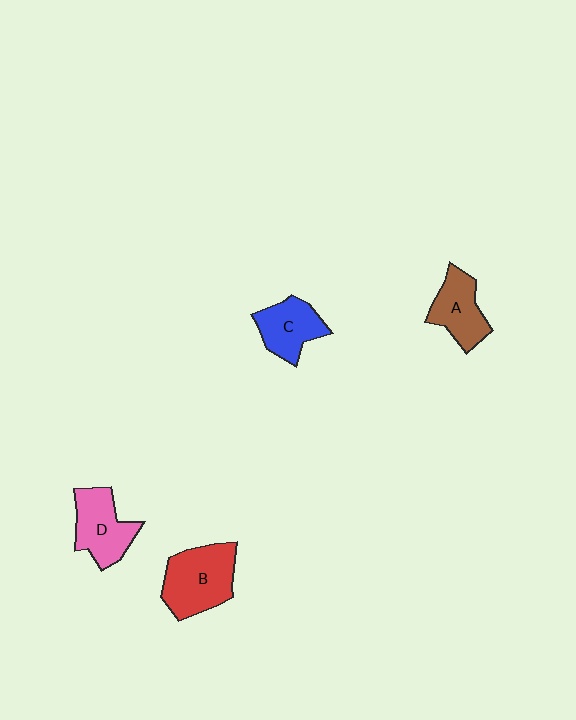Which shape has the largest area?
Shape B (red).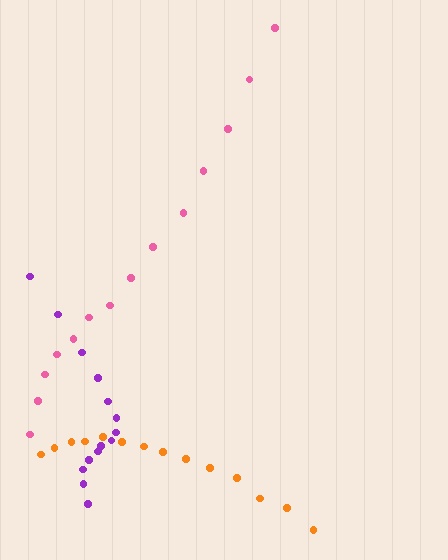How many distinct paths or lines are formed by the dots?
There are 3 distinct paths.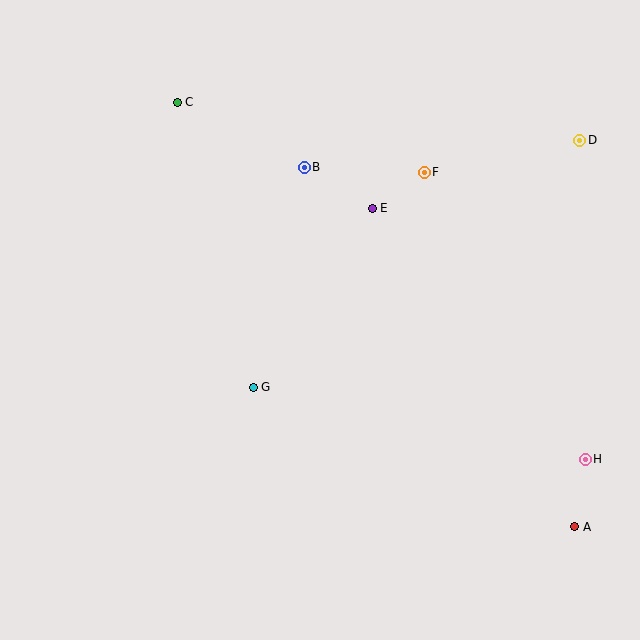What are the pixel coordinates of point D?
Point D is at (580, 140).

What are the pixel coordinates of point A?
Point A is at (575, 527).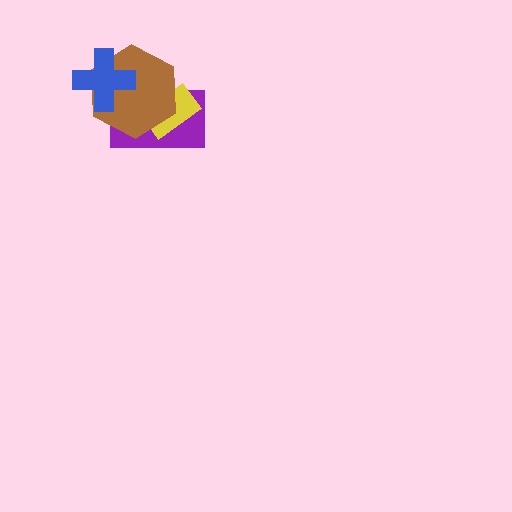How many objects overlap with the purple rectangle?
3 objects overlap with the purple rectangle.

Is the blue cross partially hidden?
No, no other shape covers it.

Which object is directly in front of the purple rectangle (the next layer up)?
The yellow rectangle is directly in front of the purple rectangle.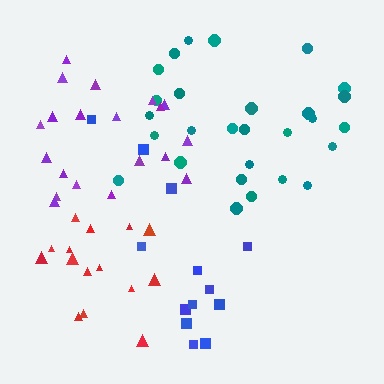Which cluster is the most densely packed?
Red.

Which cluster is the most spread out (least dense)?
Blue.